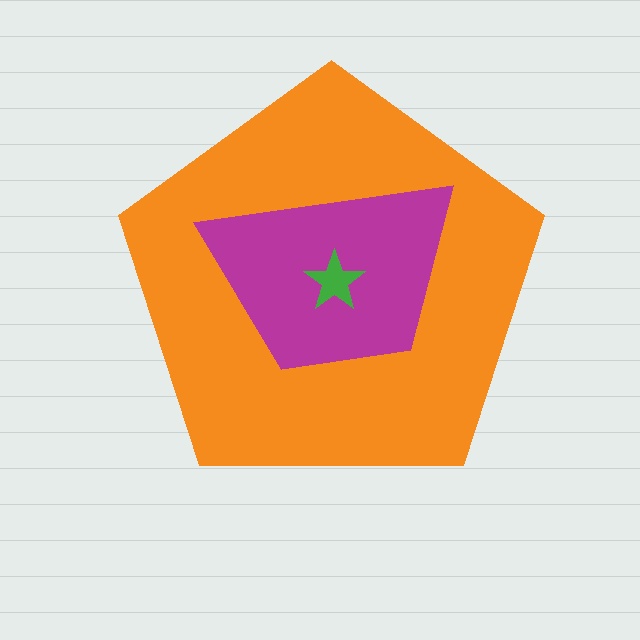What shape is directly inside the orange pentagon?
The magenta trapezoid.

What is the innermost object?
The green star.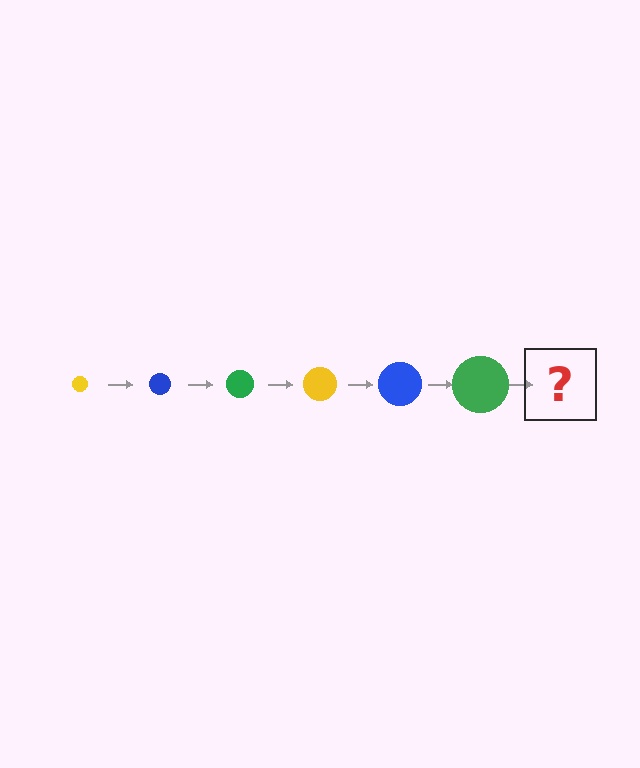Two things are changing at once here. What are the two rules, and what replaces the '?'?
The two rules are that the circle grows larger each step and the color cycles through yellow, blue, and green. The '?' should be a yellow circle, larger than the previous one.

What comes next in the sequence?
The next element should be a yellow circle, larger than the previous one.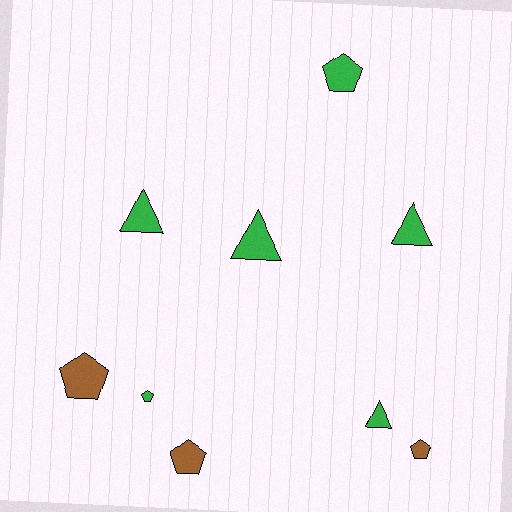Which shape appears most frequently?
Pentagon, with 5 objects.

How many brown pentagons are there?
There are 3 brown pentagons.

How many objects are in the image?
There are 9 objects.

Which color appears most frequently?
Green, with 6 objects.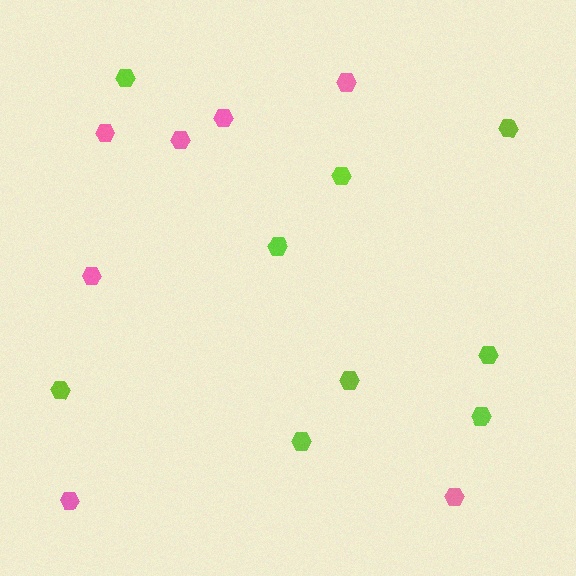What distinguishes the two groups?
There are 2 groups: one group of pink hexagons (7) and one group of lime hexagons (9).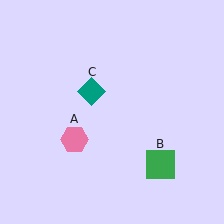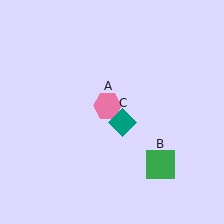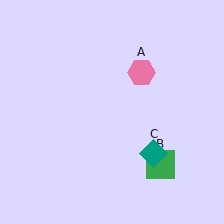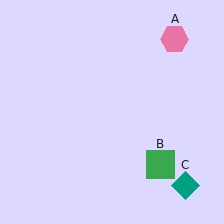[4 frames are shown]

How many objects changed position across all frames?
2 objects changed position: pink hexagon (object A), teal diamond (object C).